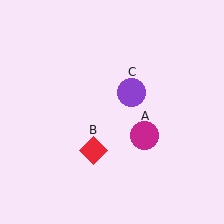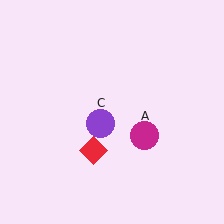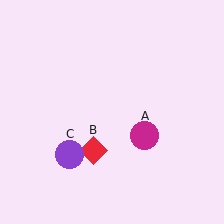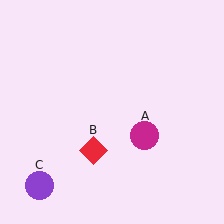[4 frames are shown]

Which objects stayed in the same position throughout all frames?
Magenta circle (object A) and red diamond (object B) remained stationary.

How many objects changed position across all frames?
1 object changed position: purple circle (object C).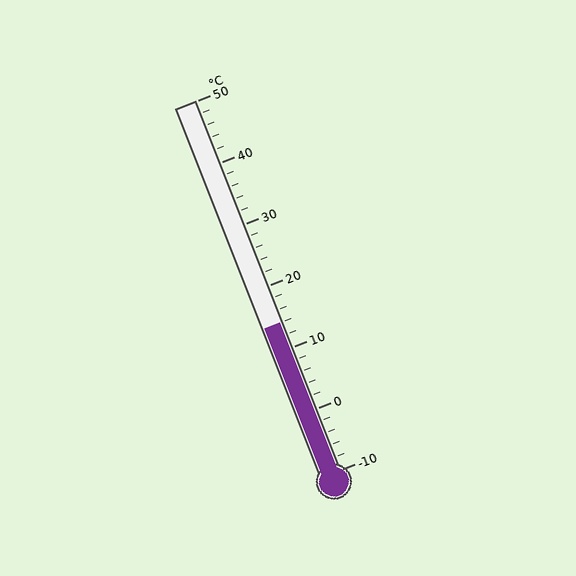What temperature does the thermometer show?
The thermometer shows approximately 14°C.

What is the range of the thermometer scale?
The thermometer scale ranges from -10°C to 50°C.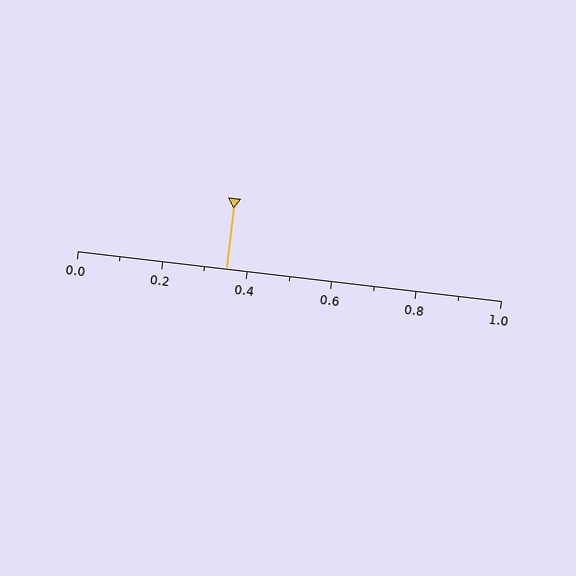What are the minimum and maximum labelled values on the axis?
The axis runs from 0.0 to 1.0.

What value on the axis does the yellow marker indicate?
The marker indicates approximately 0.35.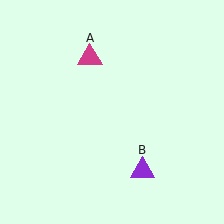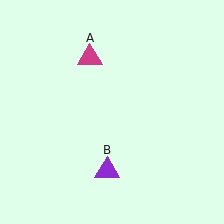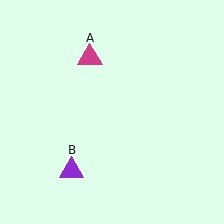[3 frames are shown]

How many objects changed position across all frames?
1 object changed position: purple triangle (object B).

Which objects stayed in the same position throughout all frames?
Magenta triangle (object A) remained stationary.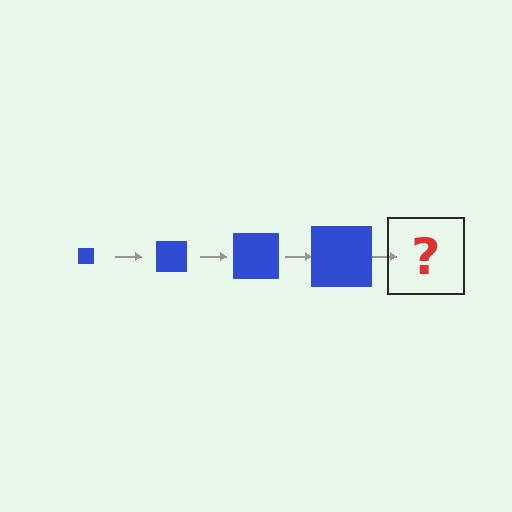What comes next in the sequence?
The next element should be a blue square, larger than the previous one.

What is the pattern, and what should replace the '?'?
The pattern is that the square gets progressively larger each step. The '?' should be a blue square, larger than the previous one.